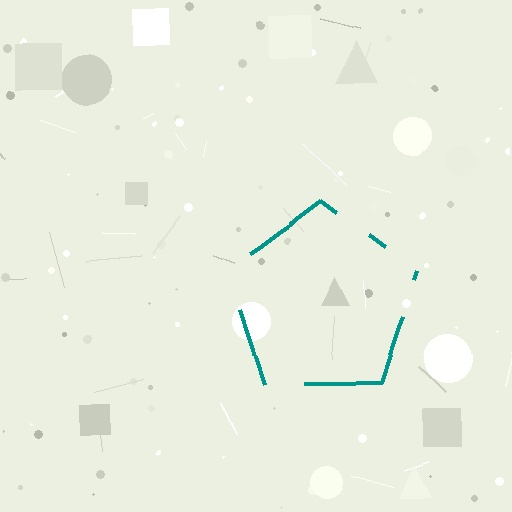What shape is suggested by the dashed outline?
The dashed outline suggests a pentagon.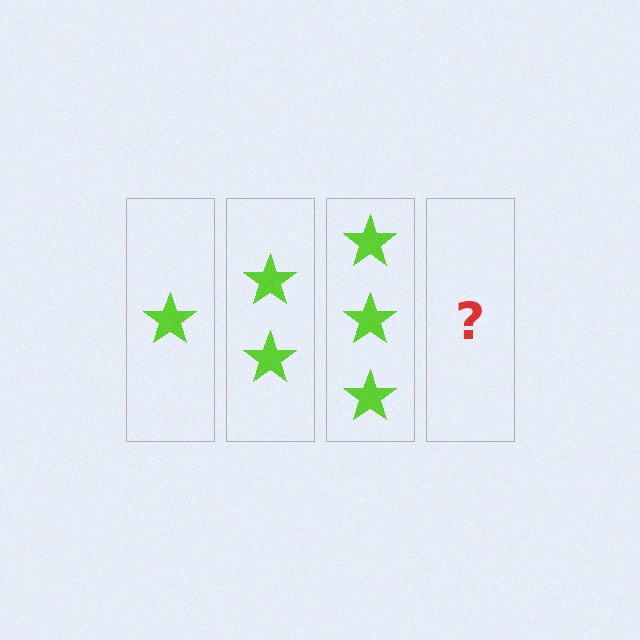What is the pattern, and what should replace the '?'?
The pattern is that each step adds one more star. The '?' should be 4 stars.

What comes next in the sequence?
The next element should be 4 stars.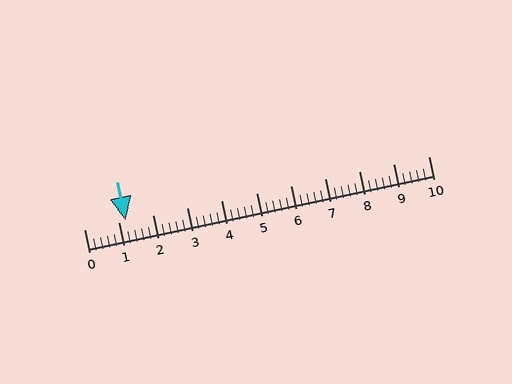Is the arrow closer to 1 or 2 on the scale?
The arrow is closer to 1.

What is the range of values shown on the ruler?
The ruler shows values from 0 to 10.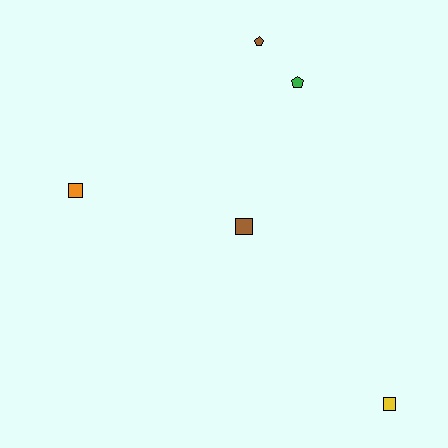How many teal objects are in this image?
There are no teal objects.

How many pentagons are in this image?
There are 2 pentagons.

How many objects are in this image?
There are 5 objects.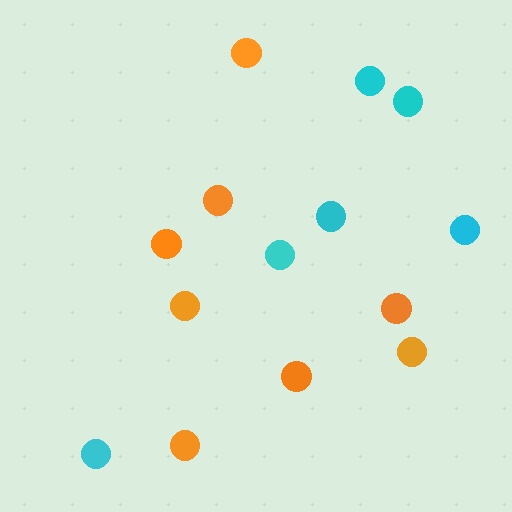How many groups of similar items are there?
There are 2 groups: one group of orange circles (8) and one group of cyan circles (6).